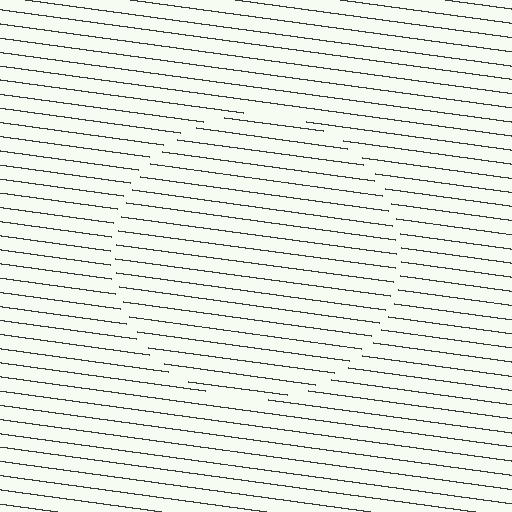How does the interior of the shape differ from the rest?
The interior of the shape contains the same grating, shifted by half a period — the contour is defined by the phase discontinuity where line-ends from the inner and outer gratings abut.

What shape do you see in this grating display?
An illusory circle. The interior of the shape contains the same grating, shifted by half a period — the contour is defined by the phase discontinuity where line-ends from the inner and outer gratings abut.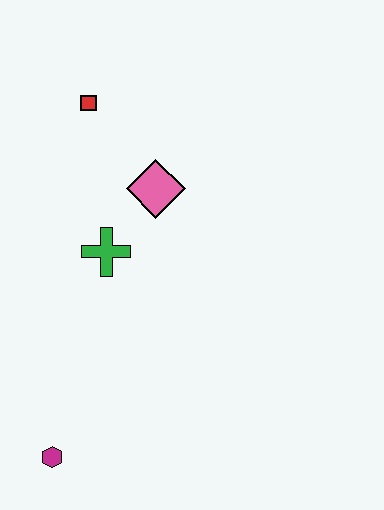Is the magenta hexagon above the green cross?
No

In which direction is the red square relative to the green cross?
The red square is above the green cross.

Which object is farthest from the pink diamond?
The magenta hexagon is farthest from the pink diamond.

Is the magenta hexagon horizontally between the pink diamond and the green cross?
No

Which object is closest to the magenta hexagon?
The green cross is closest to the magenta hexagon.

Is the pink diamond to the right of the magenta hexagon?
Yes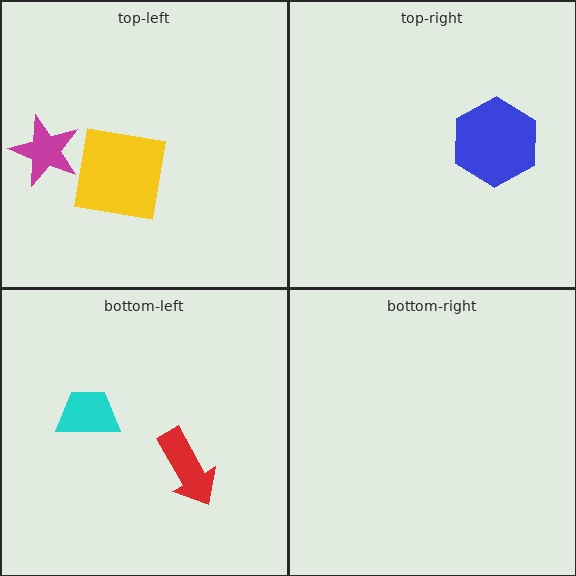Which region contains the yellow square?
The top-left region.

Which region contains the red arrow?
The bottom-left region.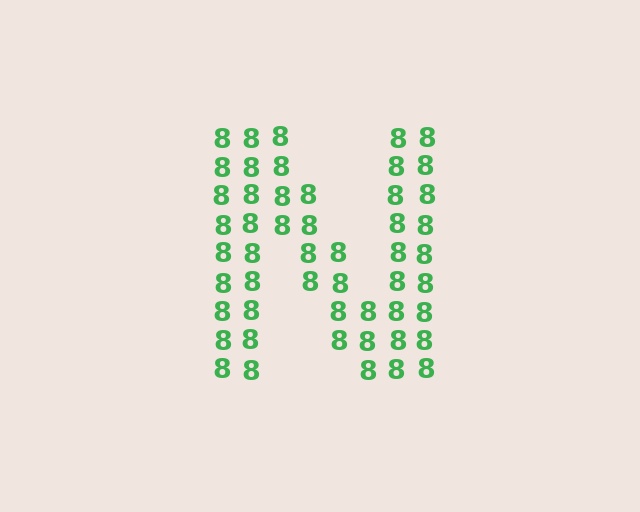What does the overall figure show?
The overall figure shows the letter N.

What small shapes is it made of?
It is made of small digit 8's.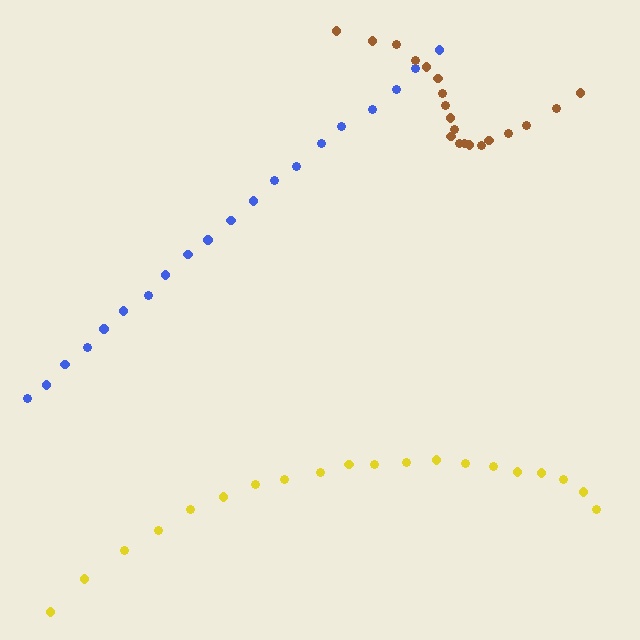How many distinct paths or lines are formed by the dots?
There are 3 distinct paths.